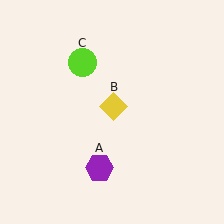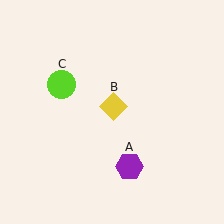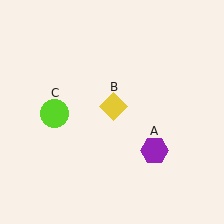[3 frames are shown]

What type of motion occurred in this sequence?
The purple hexagon (object A), lime circle (object C) rotated counterclockwise around the center of the scene.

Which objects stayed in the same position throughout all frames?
Yellow diamond (object B) remained stationary.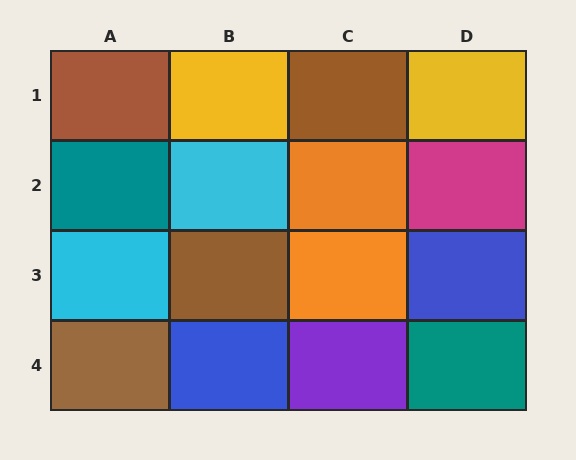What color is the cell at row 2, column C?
Orange.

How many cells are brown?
4 cells are brown.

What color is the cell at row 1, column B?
Yellow.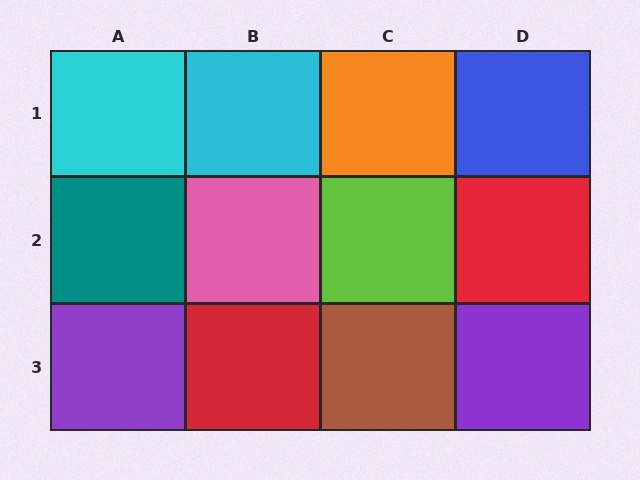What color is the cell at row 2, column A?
Teal.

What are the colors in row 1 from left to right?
Cyan, cyan, orange, blue.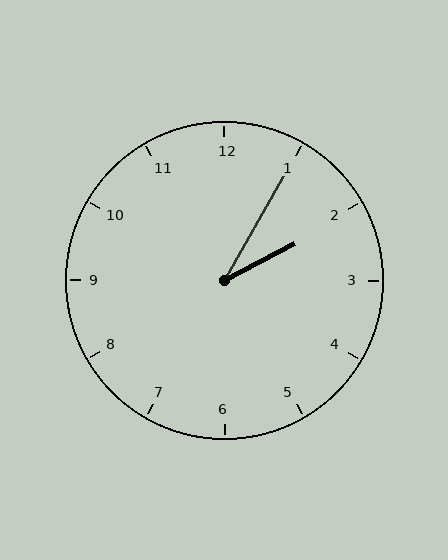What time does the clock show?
2:05.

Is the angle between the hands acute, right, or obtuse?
It is acute.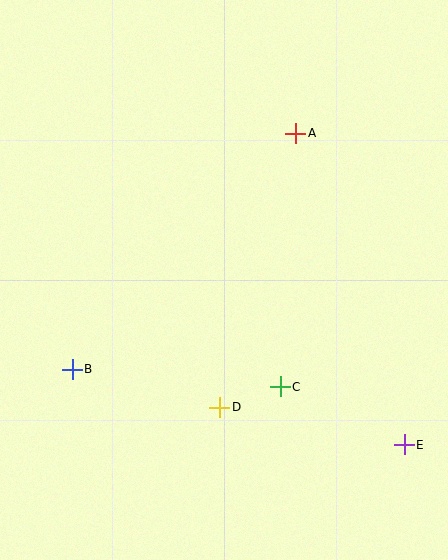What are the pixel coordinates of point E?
Point E is at (404, 445).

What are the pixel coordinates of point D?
Point D is at (220, 407).